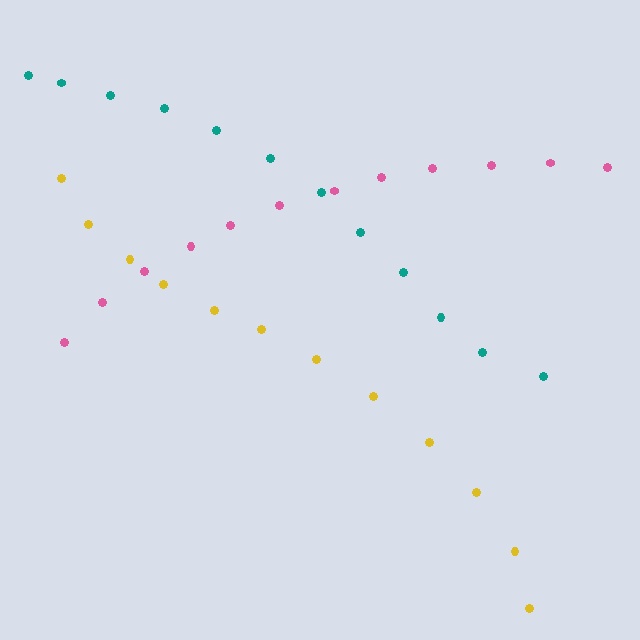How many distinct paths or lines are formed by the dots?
There are 3 distinct paths.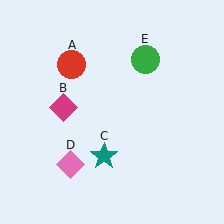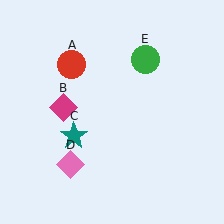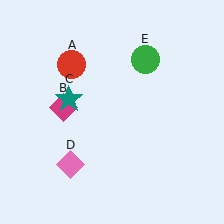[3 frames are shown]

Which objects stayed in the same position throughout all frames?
Red circle (object A) and magenta diamond (object B) and pink diamond (object D) and green circle (object E) remained stationary.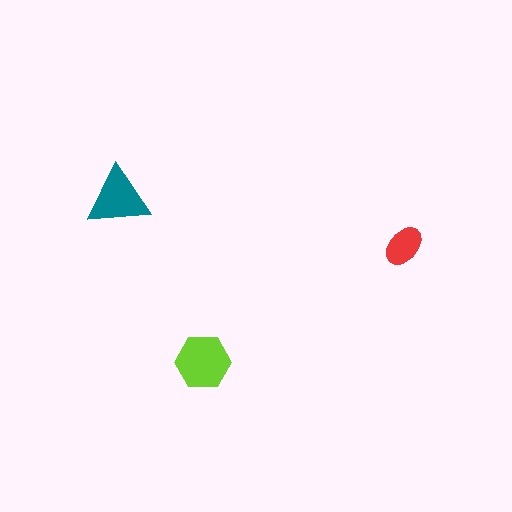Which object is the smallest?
The red ellipse.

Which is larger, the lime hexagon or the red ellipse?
The lime hexagon.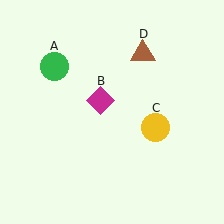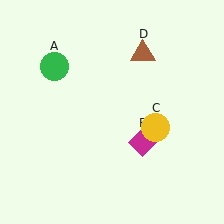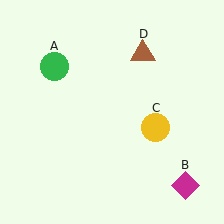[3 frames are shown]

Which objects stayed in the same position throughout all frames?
Green circle (object A) and yellow circle (object C) and brown triangle (object D) remained stationary.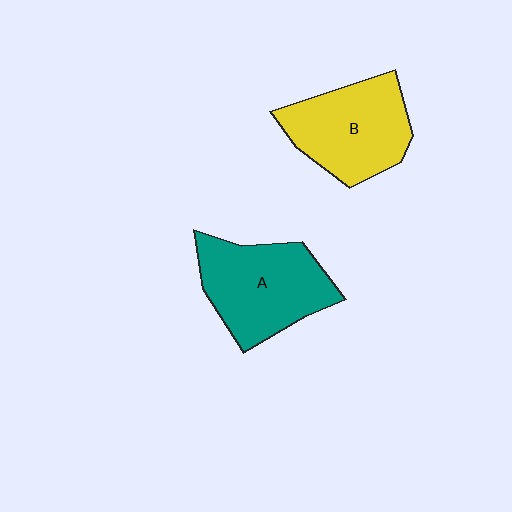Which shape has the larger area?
Shape A (teal).